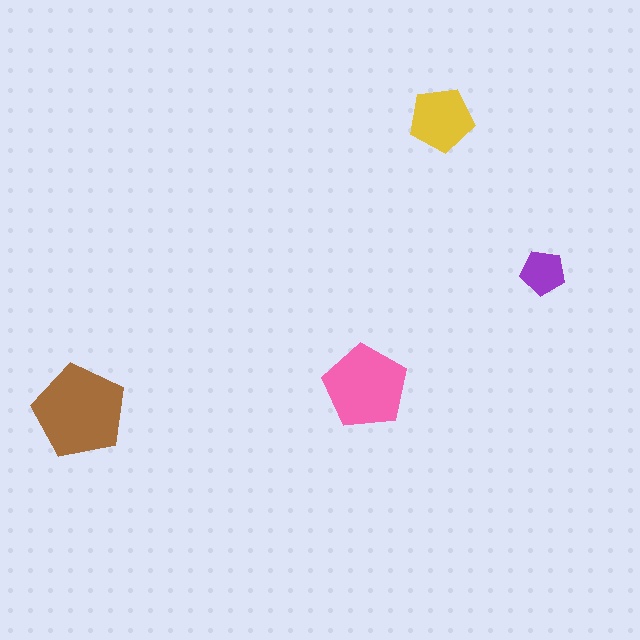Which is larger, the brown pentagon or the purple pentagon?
The brown one.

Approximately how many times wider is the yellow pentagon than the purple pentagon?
About 1.5 times wider.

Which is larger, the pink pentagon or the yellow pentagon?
The pink one.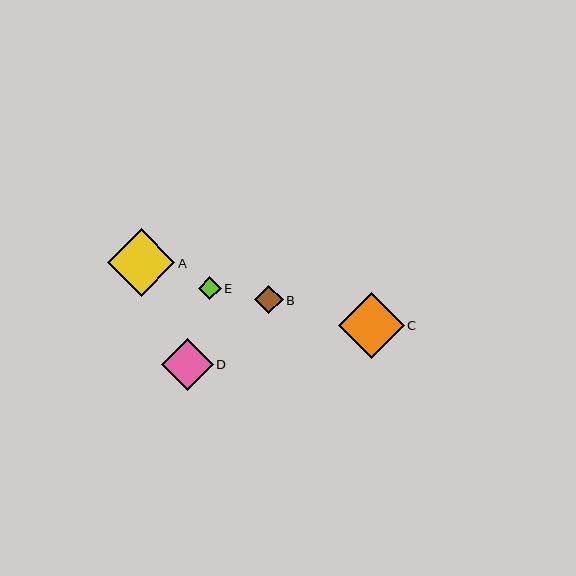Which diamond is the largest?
Diamond A is the largest with a size of approximately 67 pixels.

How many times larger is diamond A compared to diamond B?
Diamond A is approximately 2.4 times the size of diamond B.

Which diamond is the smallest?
Diamond E is the smallest with a size of approximately 23 pixels.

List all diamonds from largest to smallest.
From largest to smallest: A, C, D, B, E.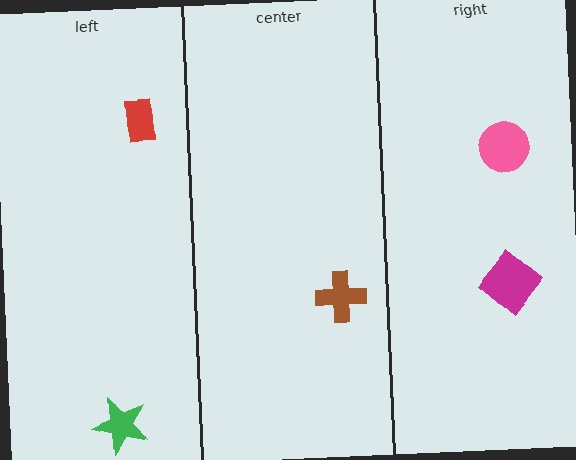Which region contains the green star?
The left region.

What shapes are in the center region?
The brown cross.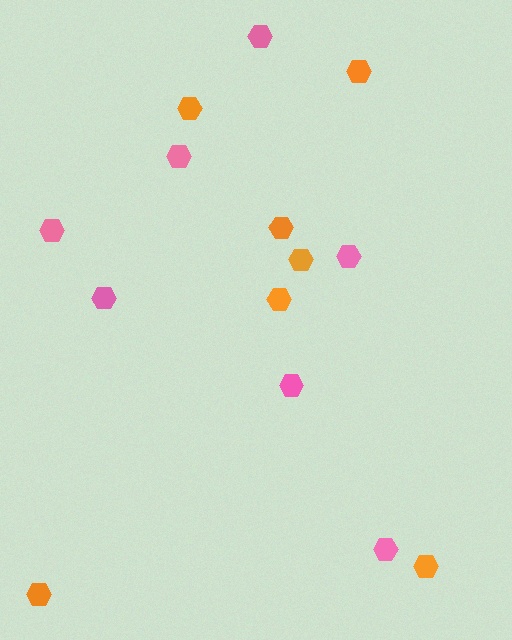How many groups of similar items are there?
There are 2 groups: one group of pink hexagons (7) and one group of orange hexagons (7).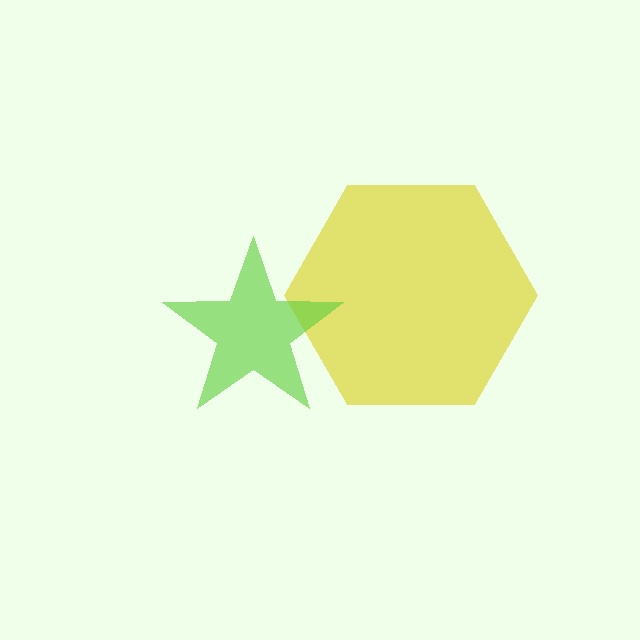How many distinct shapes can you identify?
There are 2 distinct shapes: a yellow hexagon, a lime star.